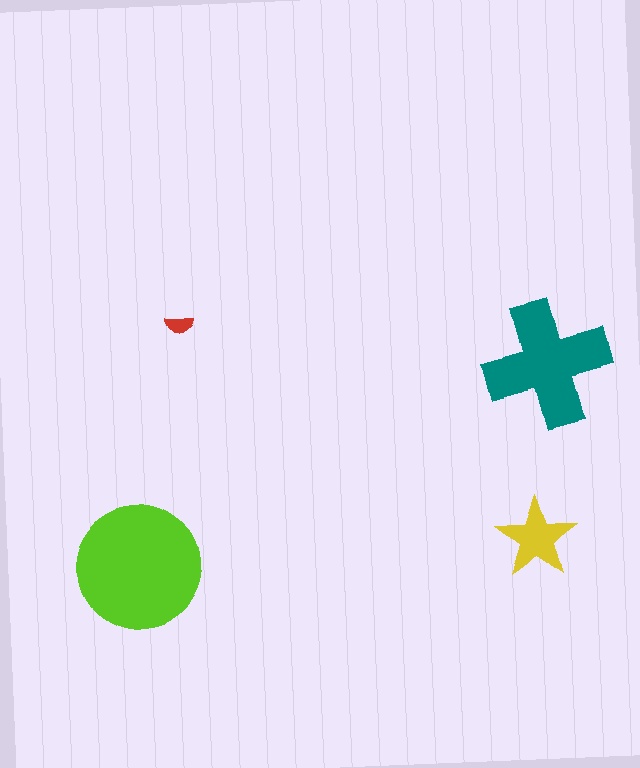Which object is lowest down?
The lime circle is bottommost.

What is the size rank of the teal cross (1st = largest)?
2nd.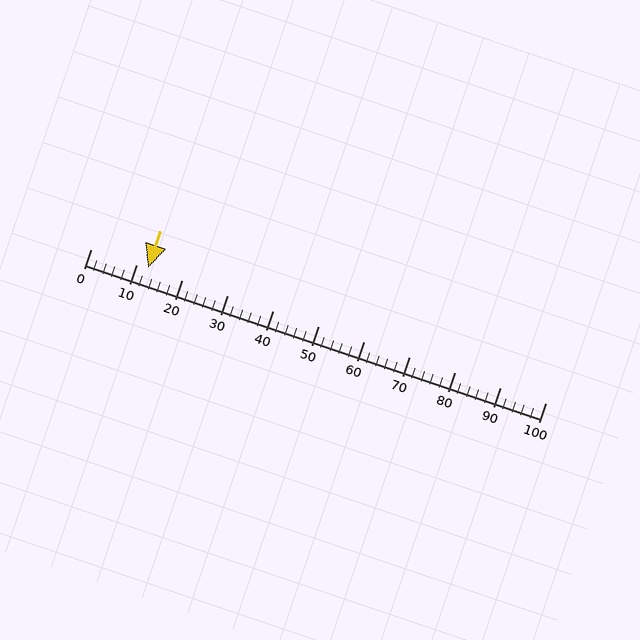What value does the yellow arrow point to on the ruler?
The yellow arrow points to approximately 13.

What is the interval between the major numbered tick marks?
The major tick marks are spaced 10 units apart.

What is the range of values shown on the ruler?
The ruler shows values from 0 to 100.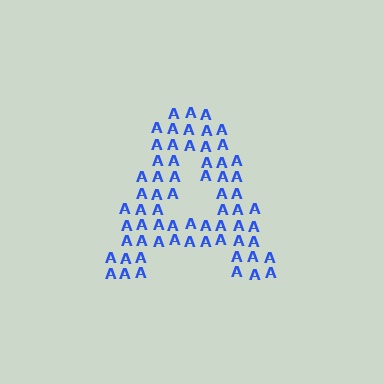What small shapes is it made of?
It is made of small letter A's.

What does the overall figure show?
The overall figure shows the letter A.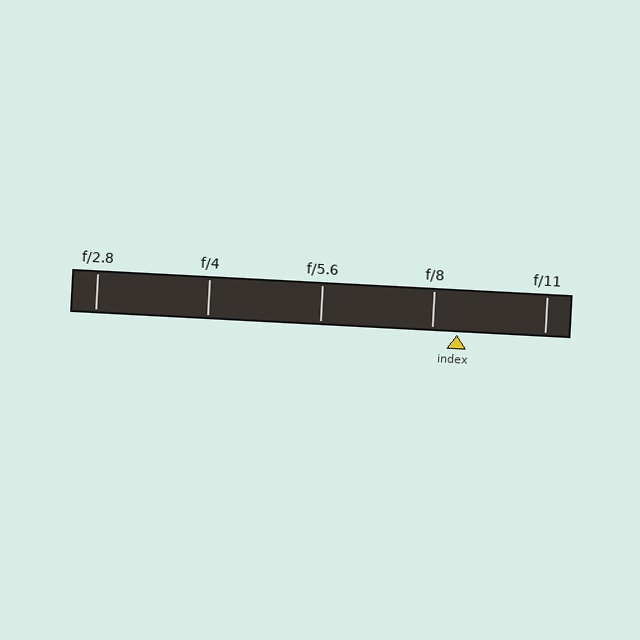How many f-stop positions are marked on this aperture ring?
There are 5 f-stop positions marked.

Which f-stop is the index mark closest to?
The index mark is closest to f/8.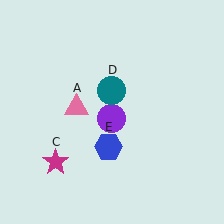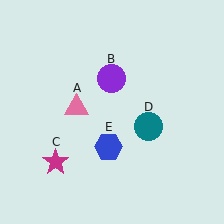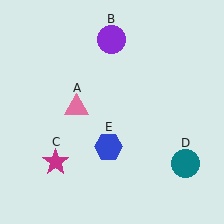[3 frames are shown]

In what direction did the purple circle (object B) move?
The purple circle (object B) moved up.